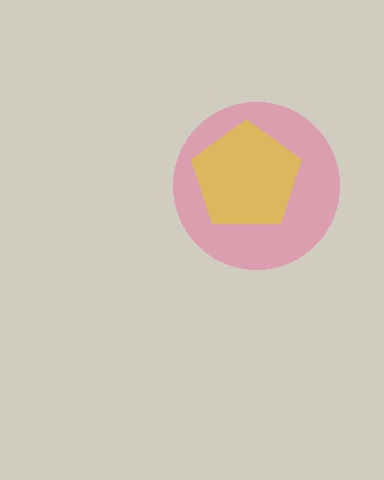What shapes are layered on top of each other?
The layered shapes are: a pink circle, a yellow pentagon.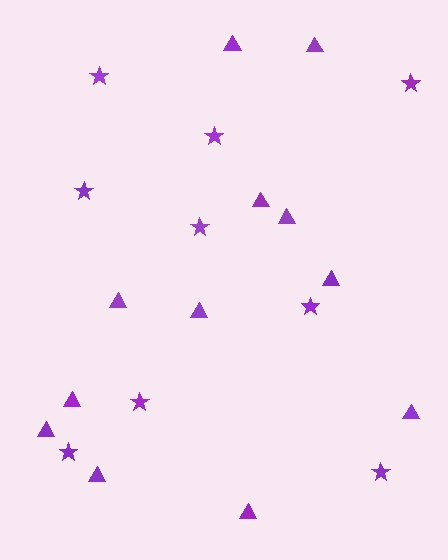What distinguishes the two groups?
There are 2 groups: one group of triangles (12) and one group of stars (9).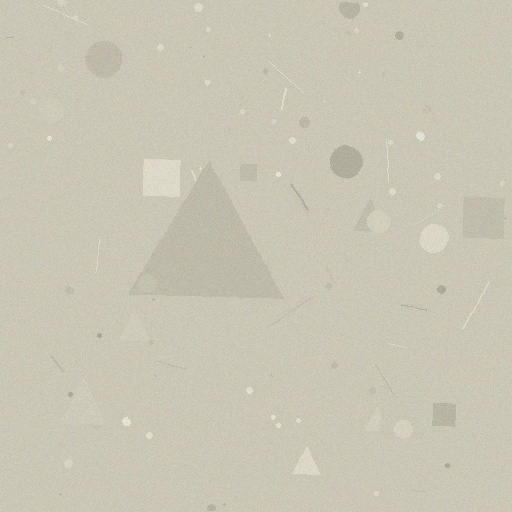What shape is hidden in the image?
A triangle is hidden in the image.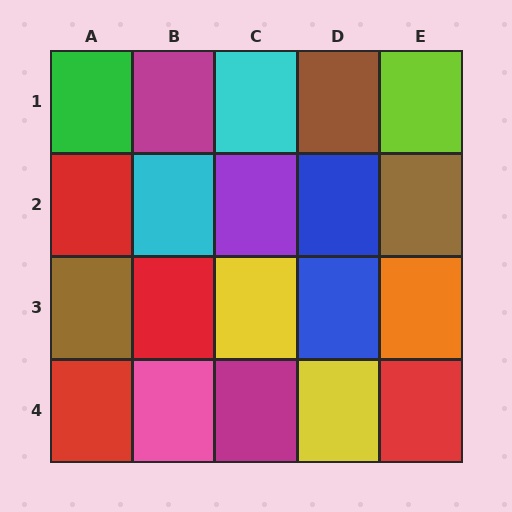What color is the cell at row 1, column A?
Green.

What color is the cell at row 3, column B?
Red.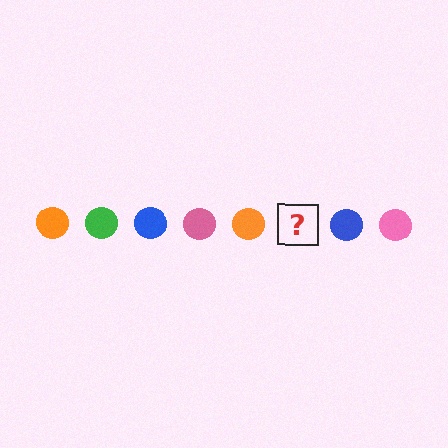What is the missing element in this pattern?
The missing element is a green circle.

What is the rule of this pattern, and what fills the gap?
The rule is that the pattern cycles through orange, green, blue, pink circles. The gap should be filled with a green circle.